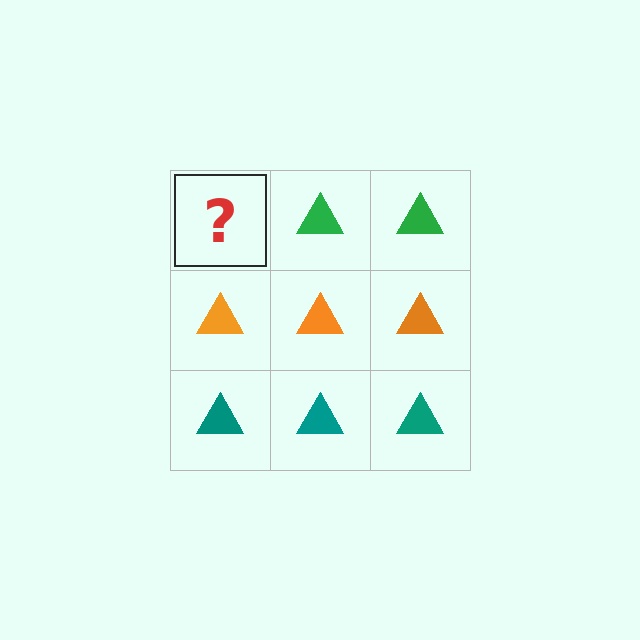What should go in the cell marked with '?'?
The missing cell should contain a green triangle.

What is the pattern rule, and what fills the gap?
The rule is that each row has a consistent color. The gap should be filled with a green triangle.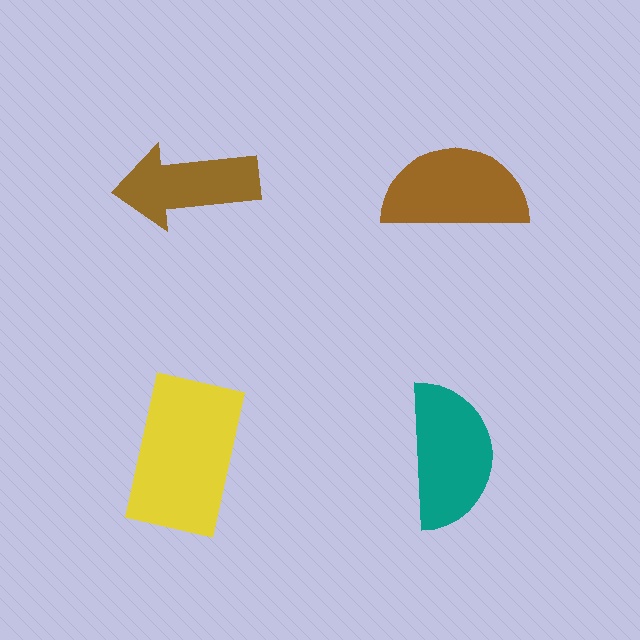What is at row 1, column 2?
A brown semicircle.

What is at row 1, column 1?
A brown arrow.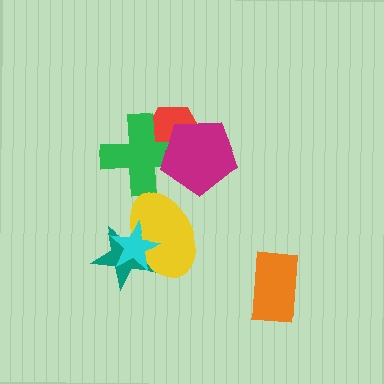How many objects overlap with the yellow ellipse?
2 objects overlap with the yellow ellipse.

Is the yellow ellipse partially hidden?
Yes, it is partially covered by another shape.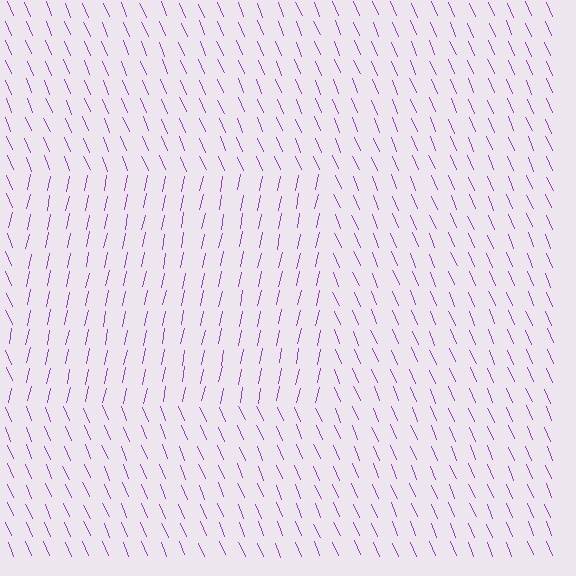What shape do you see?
I see a rectangle.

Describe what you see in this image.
The image is filled with small purple line segments. A rectangle region in the image has lines oriented differently from the surrounding lines, creating a visible texture boundary.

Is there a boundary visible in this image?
Yes, there is a texture boundary formed by a change in line orientation.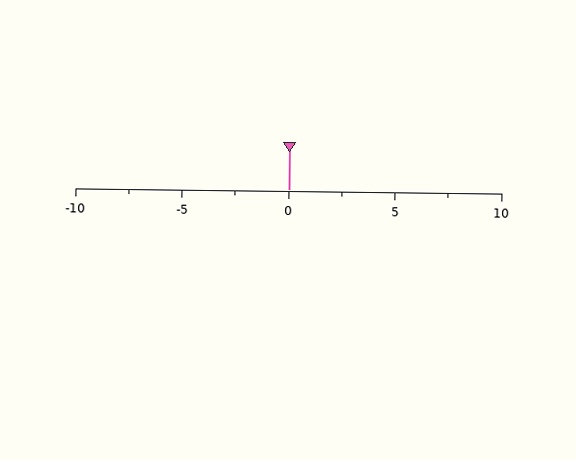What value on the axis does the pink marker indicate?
The marker indicates approximately 0.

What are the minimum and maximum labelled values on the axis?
The axis runs from -10 to 10.